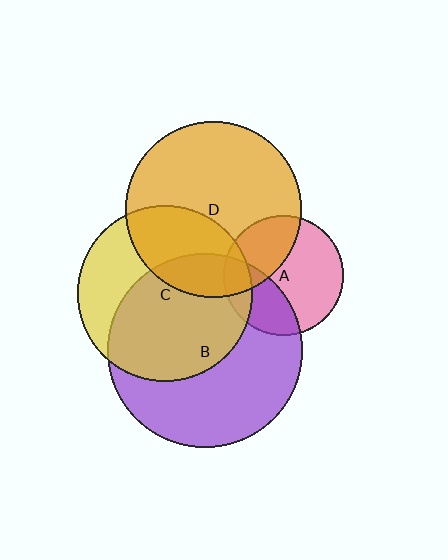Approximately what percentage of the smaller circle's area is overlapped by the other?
Approximately 35%.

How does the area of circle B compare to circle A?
Approximately 2.6 times.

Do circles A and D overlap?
Yes.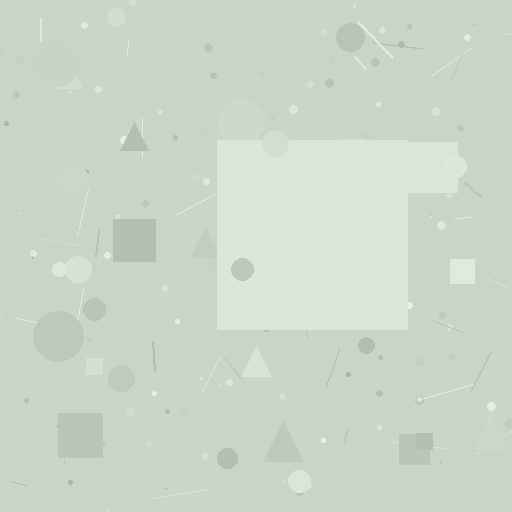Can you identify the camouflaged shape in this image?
The camouflaged shape is a square.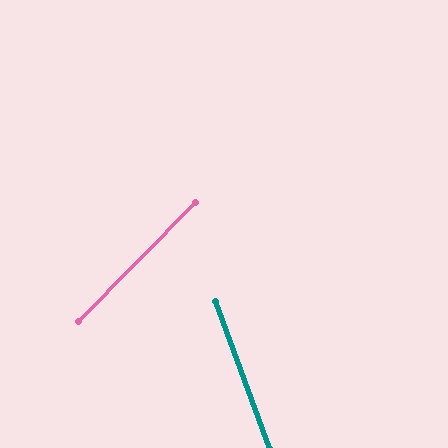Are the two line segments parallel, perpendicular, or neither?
Neither parallel nor perpendicular — they differ by about 65°.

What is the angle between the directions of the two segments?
Approximately 65 degrees.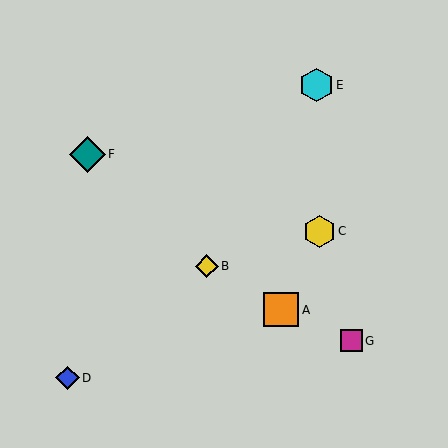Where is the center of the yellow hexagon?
The center of the yellow hexagon is at (319, 231).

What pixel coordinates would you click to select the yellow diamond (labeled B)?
Click at (207, 266) to select the yellow diamond B.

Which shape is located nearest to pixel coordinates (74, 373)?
The blue diamond (labeled D) at (67, 378) is nearest to that location.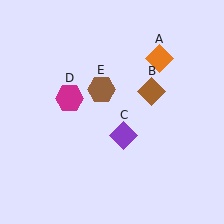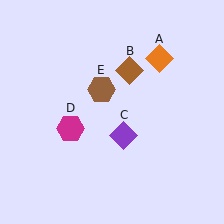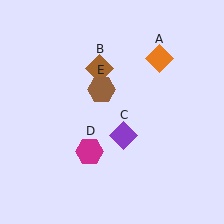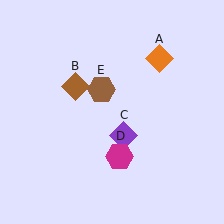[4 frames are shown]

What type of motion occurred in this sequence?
The brown diamond (object B), magenta hexagon (object D) rotated counterclockwise around the center of the scene.